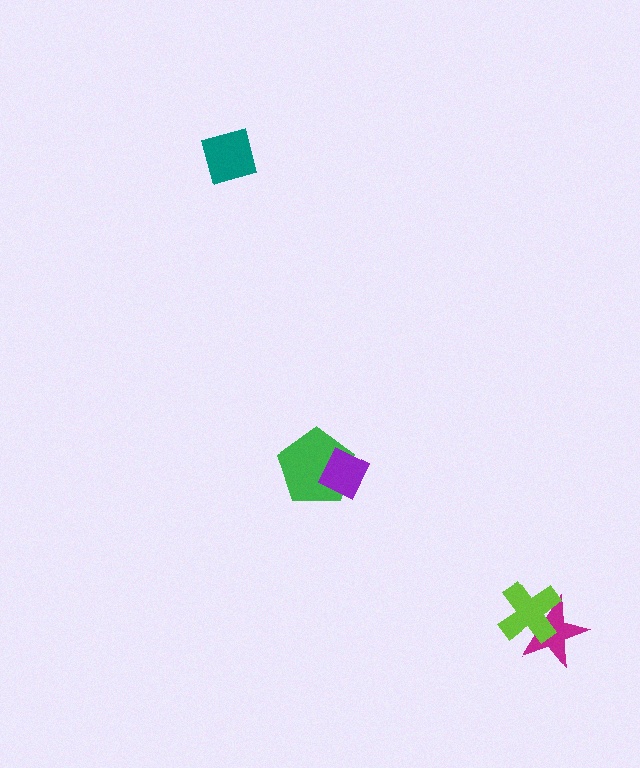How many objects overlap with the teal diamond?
0 objects overlap with the teal diamond.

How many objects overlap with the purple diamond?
1 object overlaps with the purple diamond.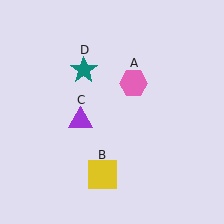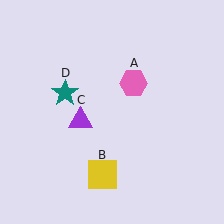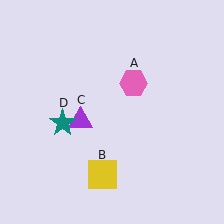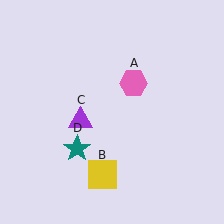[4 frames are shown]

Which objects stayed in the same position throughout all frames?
Pink hexagon (object A) and yellow square (object B) and purple triangle (object C) remained stationary.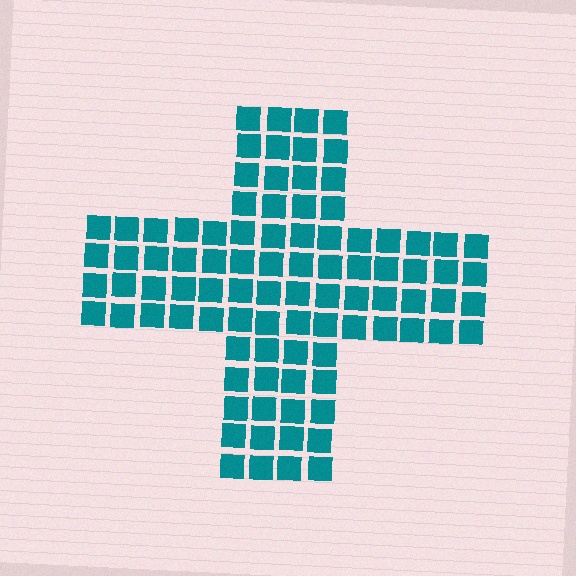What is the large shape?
The large shape is a cross.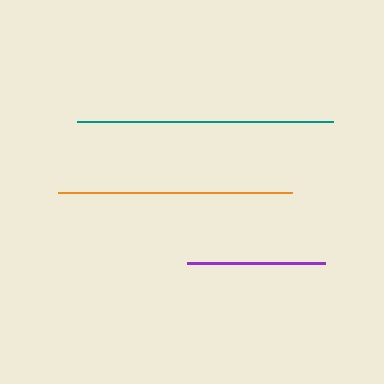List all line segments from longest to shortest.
From longest to shortest: teal, orange, purple.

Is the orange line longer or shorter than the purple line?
The orange line is longer than the purple line.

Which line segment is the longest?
The teal line is the longest at approximately 255 pixels.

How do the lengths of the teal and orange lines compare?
The teal and orange lines are approximately the same length.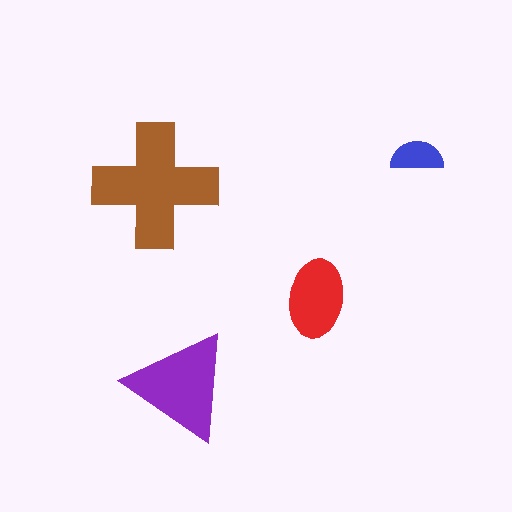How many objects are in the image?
There are 4 objects in the image.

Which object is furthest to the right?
The blue semicircle is rightmost.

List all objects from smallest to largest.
The blue semicircle, the red ellipse, the purple triangle, the brown cross.